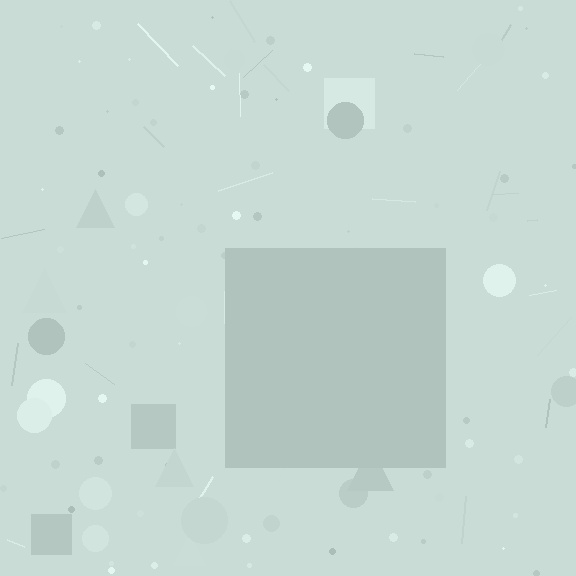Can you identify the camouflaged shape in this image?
The camouflaged shape is a square.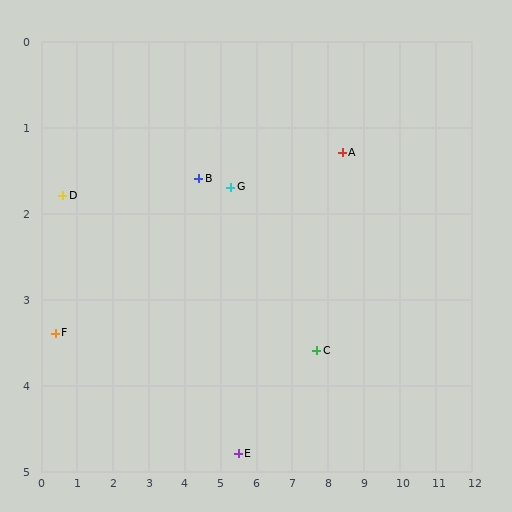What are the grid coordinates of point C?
Point C is at approximately (7.7, 3.6).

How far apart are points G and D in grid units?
Points G and D are about 4.7 grid units apart.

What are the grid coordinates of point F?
Point F is at approximately (0.4, 3.4).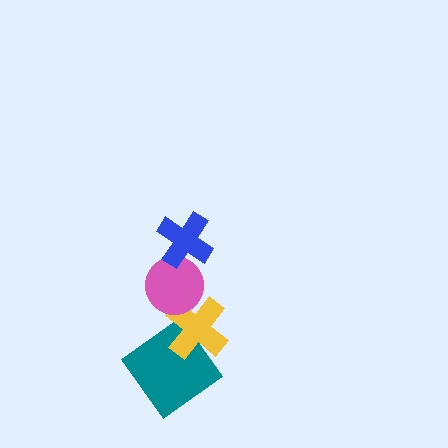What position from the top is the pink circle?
The pink circle is 2nd from the top.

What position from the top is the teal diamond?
The teal diamond is 4th from the top.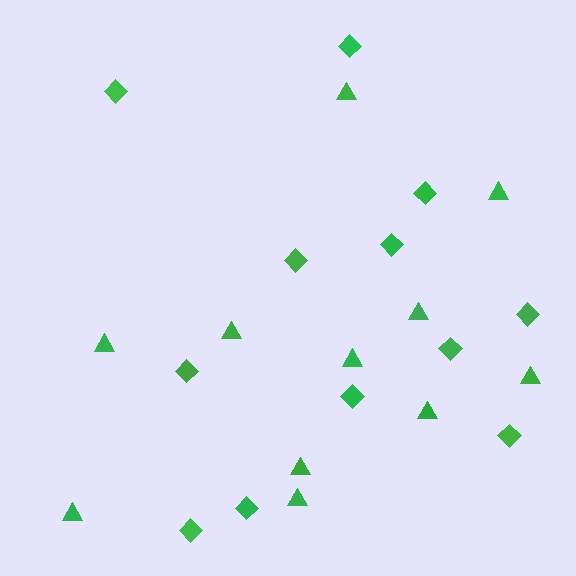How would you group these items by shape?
There are 2 groups: one group of diamonds (12) and one group of triangles (11).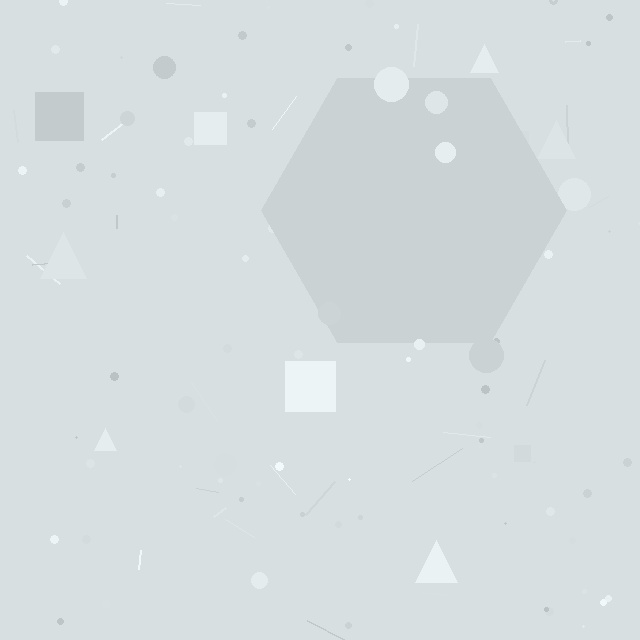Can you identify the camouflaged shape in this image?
The camouflaged shape is a hexagon.